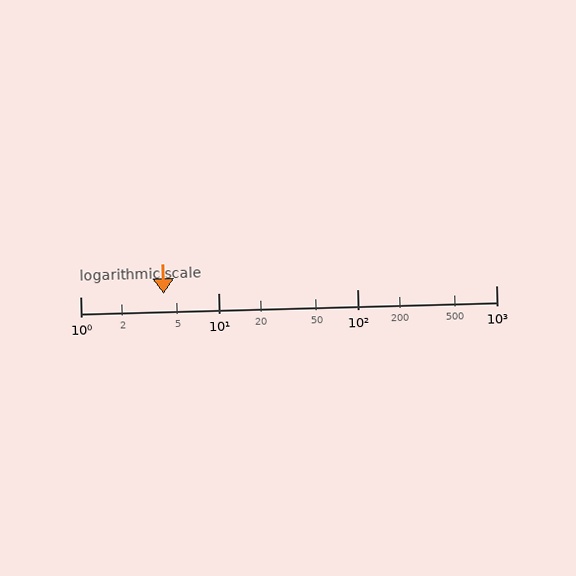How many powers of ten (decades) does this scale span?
The scale spans 3 decades, from 1 to 1000.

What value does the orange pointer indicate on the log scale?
The pointer indicates approximately 4.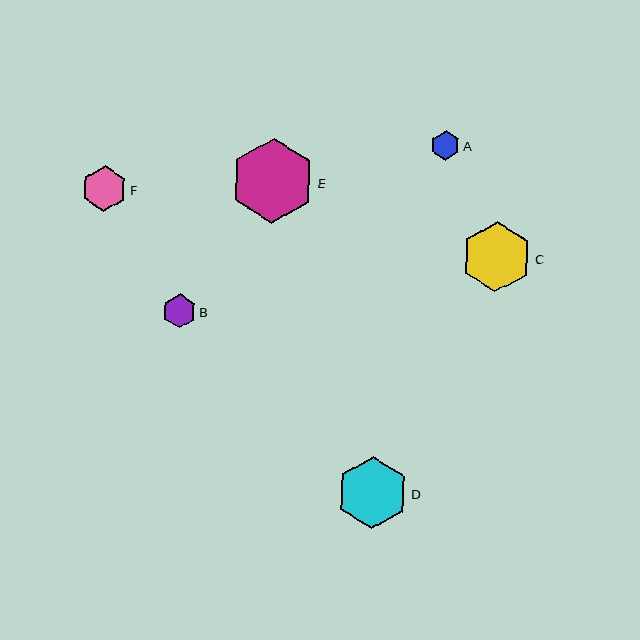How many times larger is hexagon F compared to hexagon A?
Hexagon F is approximately 1.6 times the size of hexagon A.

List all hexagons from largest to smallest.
From largest to smallest: E, D, C, F, B, A.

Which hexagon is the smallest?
Hexagon A is the smallest with a size of approximately 29 pixels.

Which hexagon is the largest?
Hexagon E is the largest with a size of approximately 84 pixels.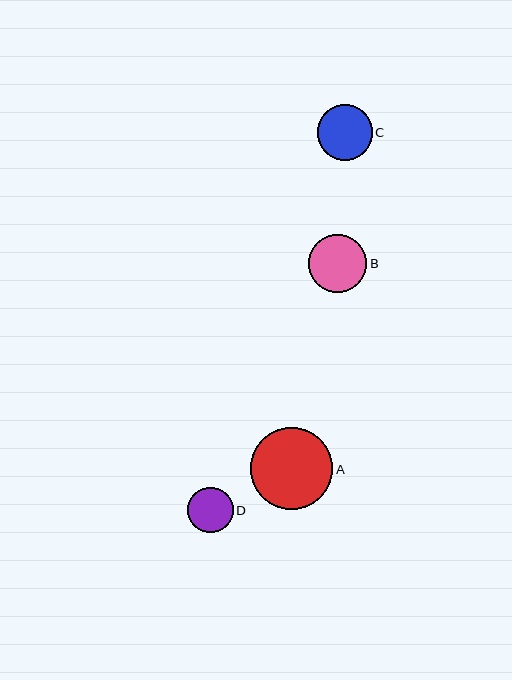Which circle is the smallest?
Circle D is the smallest with a size of approximately 45 pixels.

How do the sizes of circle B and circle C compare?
Circle B and circle C are approximately the same size.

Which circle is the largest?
Circle A is the largest with a size of approximately 82 pixels.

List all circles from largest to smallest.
From largest to smallest: A, B, C, D.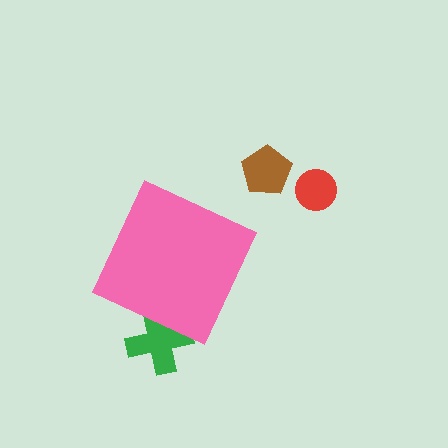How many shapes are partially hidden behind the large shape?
1 shape is partially hidden.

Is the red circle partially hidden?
No, the red circle is fully visible.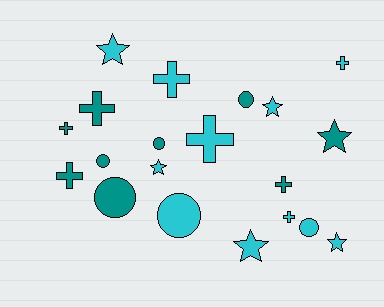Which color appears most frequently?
Cyan, with 11 objects.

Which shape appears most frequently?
Cross, with 8 objects.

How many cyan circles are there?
There are 2 cyan circles.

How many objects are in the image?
There are 20 objects.